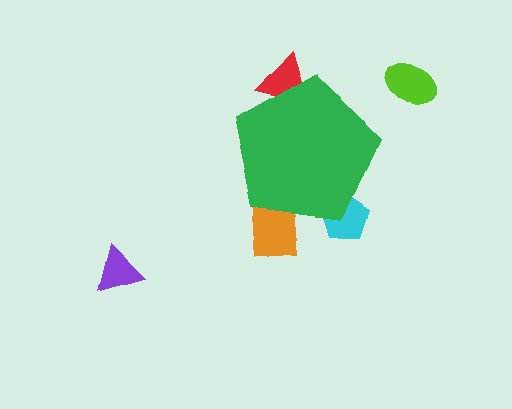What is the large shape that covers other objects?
A green pentagon.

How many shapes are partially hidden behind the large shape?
3 shapes are partially hidden.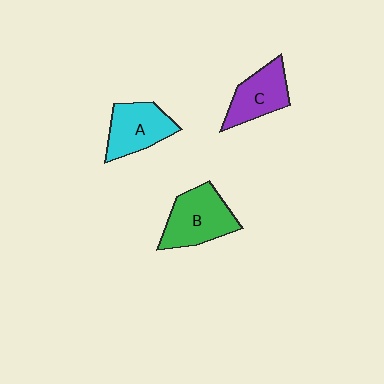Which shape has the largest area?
Shape B (green).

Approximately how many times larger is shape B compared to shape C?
Approximately 1.3 times.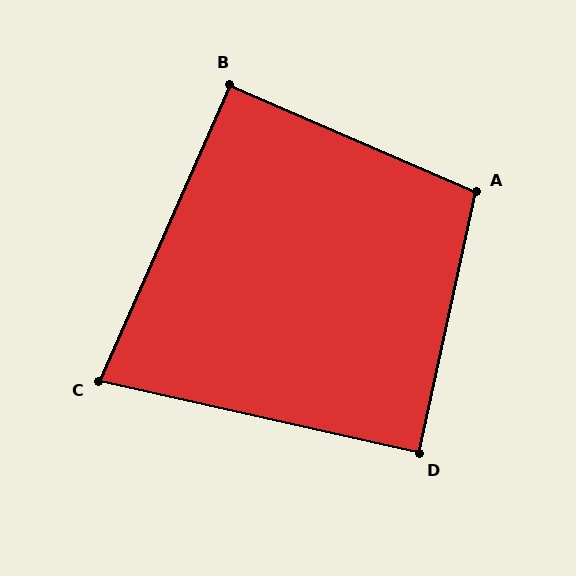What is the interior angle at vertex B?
Approximately 91 degrees (approximately right).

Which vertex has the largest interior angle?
A, at approximately 101 degrees.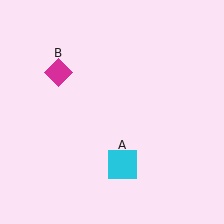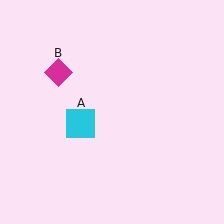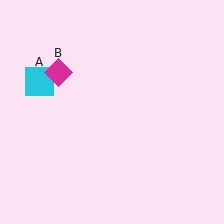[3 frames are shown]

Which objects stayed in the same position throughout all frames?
Magenta diamond (object B) remained stationary.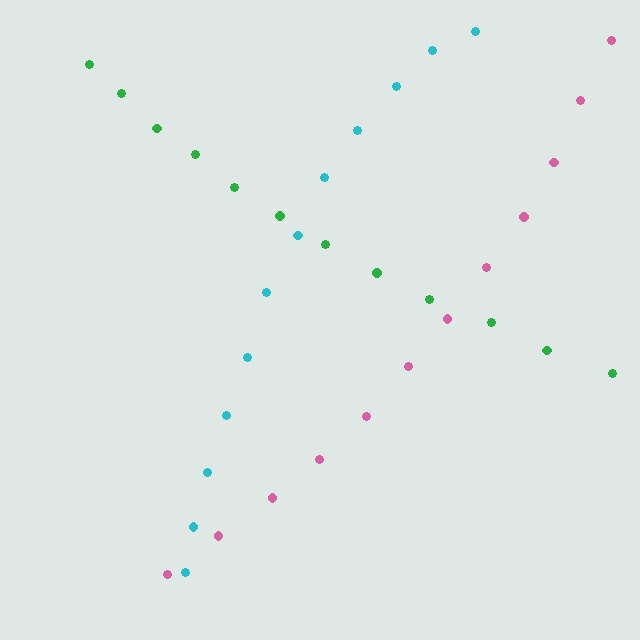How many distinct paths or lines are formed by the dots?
There are 3 distinct paths.